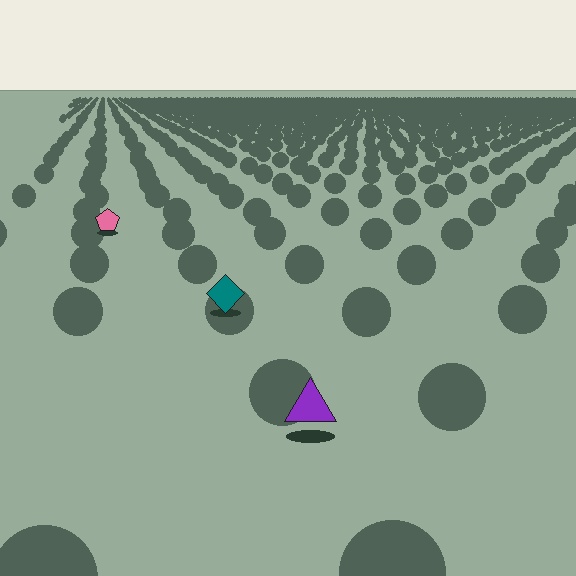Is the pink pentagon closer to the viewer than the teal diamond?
No. The teal diamond is closer — you can tell from the texture gradient: the ground texture is coarser near it.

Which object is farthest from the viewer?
The pink pentagon is farthest from the viewer. It appears smaller and the ground texture around it is denser.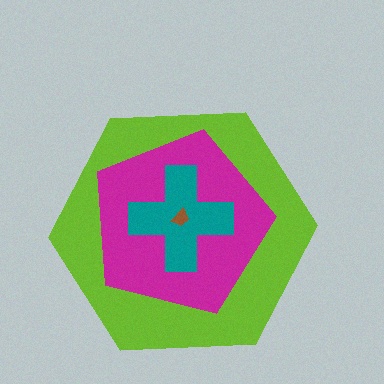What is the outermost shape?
The lime hexagon.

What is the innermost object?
The brown trapezoid.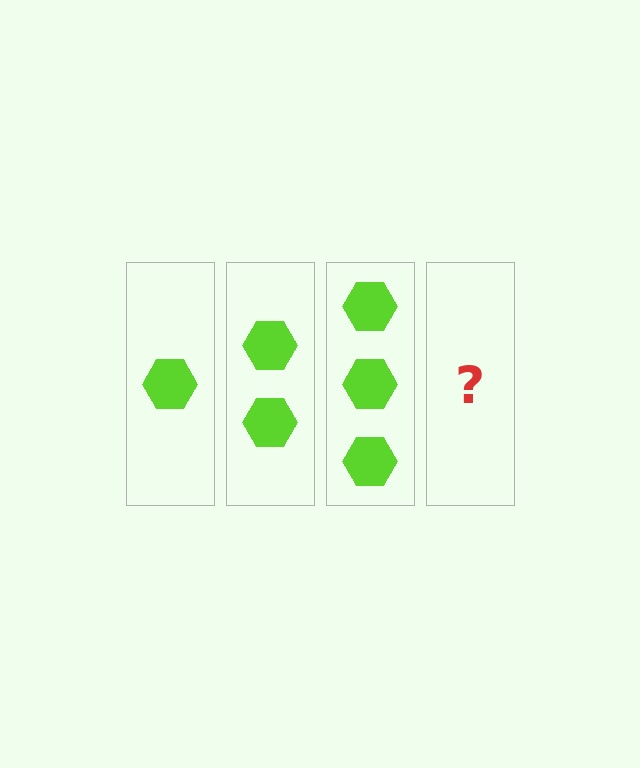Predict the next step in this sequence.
The next step is 4 hexagons.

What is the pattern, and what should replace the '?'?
The pattern is that each step adds one more hexagon. The '?' should be 4 hexagons.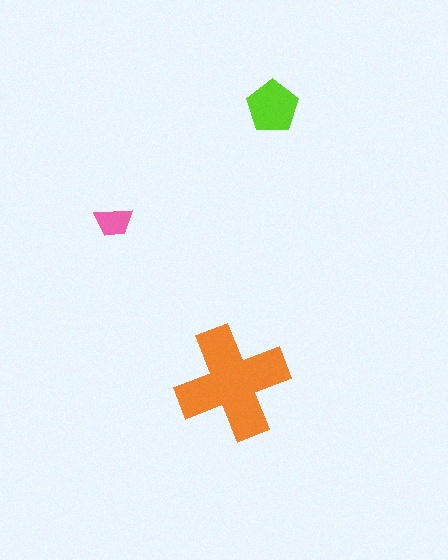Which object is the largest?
The orange cross.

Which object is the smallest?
The pink trapezoid.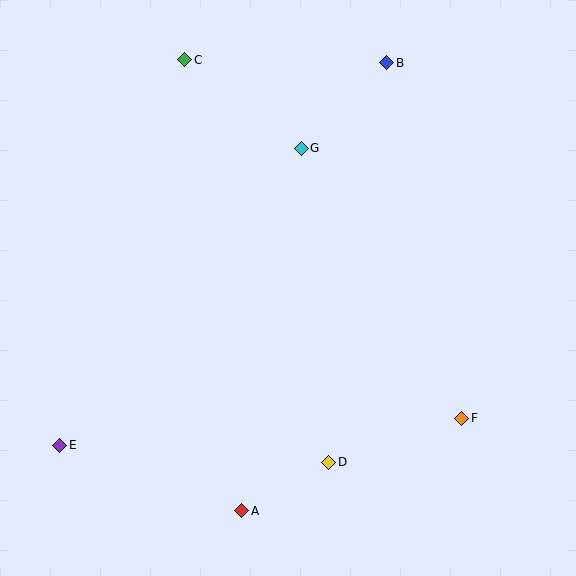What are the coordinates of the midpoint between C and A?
The midpoint between C and A is at (213, 285).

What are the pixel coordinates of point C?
Point C is at (185, 60).